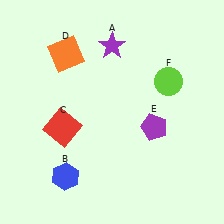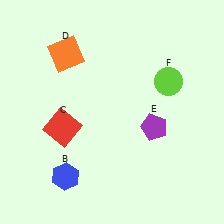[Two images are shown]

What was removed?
The purple star (A) was removed in Image 2.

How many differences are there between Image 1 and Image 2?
There is 1 difference between the two images.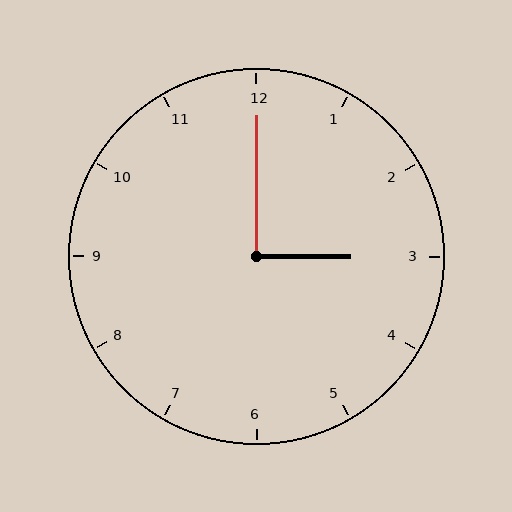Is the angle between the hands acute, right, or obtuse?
It is right.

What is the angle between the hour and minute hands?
Approximately 90 degrees.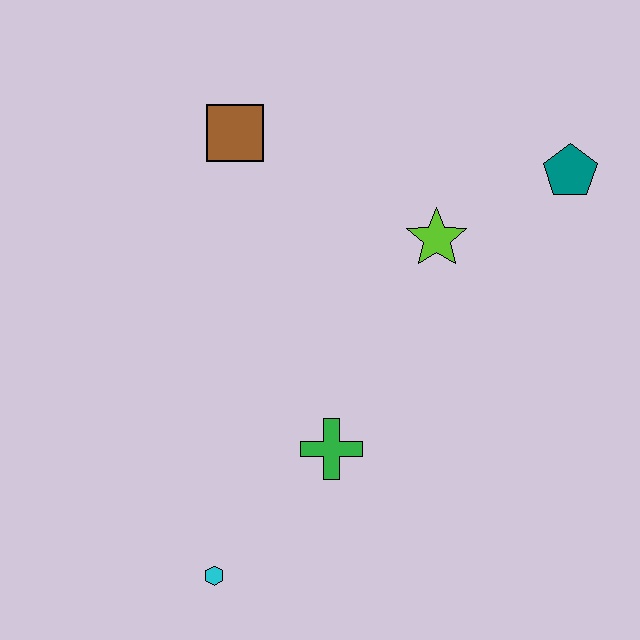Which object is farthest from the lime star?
The cyan hexagon is farthest from the lime star.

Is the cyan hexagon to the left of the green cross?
Yes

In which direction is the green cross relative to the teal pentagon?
The green cross is below the teal pentagon.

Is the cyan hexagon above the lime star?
No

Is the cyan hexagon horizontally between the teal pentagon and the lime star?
No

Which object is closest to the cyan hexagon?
The green cross is closest to the cyan hexagon.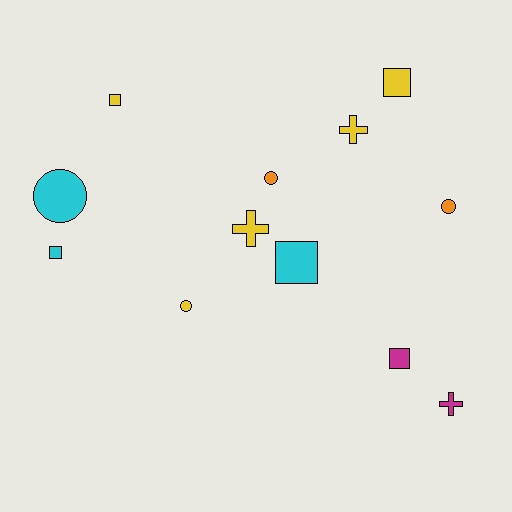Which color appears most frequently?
Yellow, with 5 objects.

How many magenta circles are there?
There are no magenta circles.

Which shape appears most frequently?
Square, with 5 objects.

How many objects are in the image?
There are 12 objects.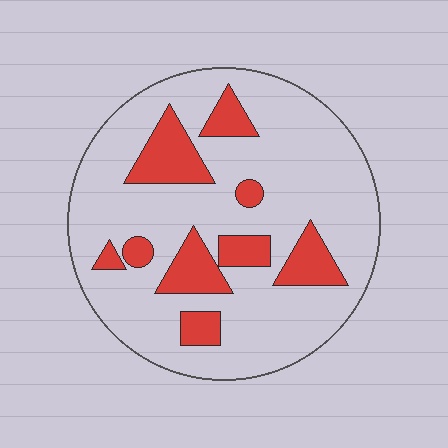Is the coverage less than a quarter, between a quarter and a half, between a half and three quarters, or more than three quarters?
Less than a quarter.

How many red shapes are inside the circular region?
9.